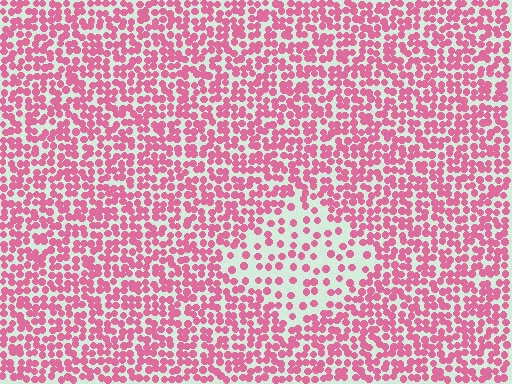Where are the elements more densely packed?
The elements are more densely packed outside the diamond boundary.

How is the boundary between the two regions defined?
The boundary is defined by a change in element density (approximately 2.3x ratio). All elements are the same color, size, and shape.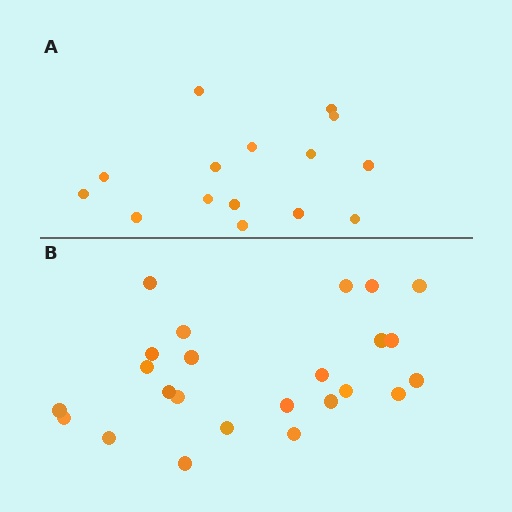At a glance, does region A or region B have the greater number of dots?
Region B (the bottom region) has more dots.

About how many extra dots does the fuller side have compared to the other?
Region B has roughly 8 or so more dots than region A.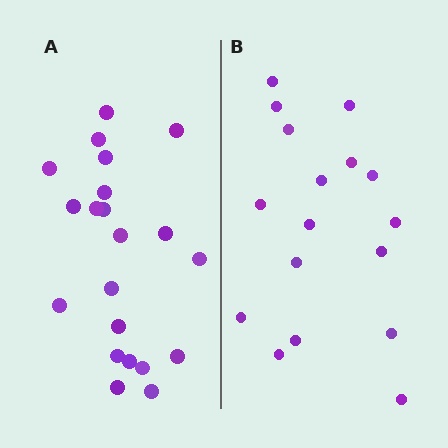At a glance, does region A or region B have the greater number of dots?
Region A (the left region) has more dots.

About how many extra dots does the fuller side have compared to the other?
Region A has about 4 more dots than region B.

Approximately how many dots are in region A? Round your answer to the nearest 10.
About 20 dots. (The exact count is 21, which rounds to 20.)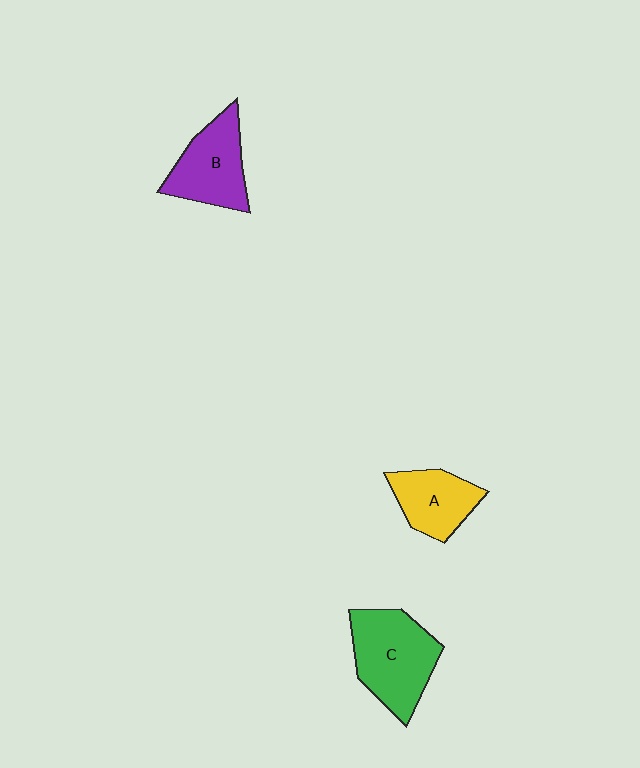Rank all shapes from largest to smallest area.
From largest to smallest: C (green), B (purple), A (yellow).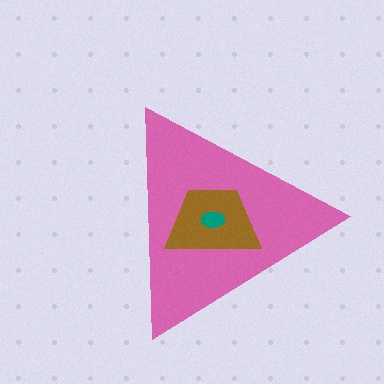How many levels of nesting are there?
3.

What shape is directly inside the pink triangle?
The brown trapezoid.